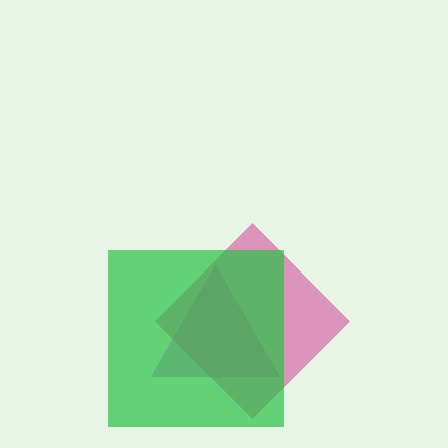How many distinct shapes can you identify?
There are 3 distinct shapes: a purple triangle, a magenta diamond, a green square.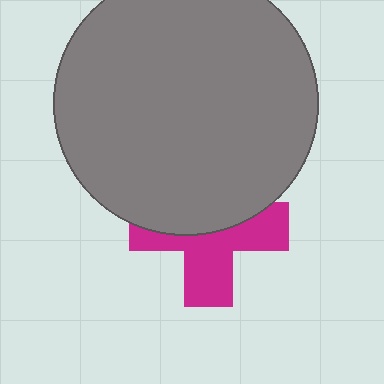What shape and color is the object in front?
The object in front is a gray circle.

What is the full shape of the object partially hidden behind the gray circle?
The partially hidden object is a magenta cross.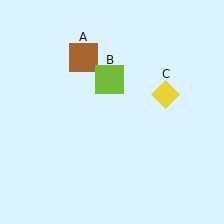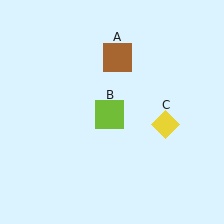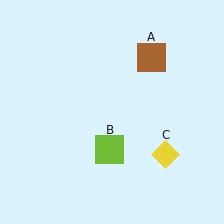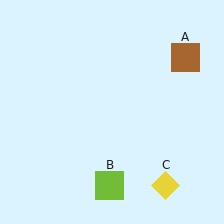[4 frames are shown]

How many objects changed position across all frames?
3 objects changed position: brown square (object A), lime square (object B), yellow diamond (object C).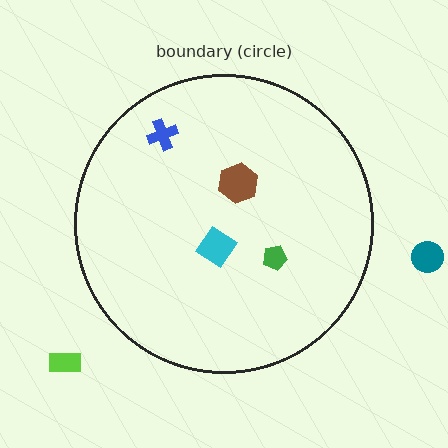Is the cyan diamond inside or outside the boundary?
Inside.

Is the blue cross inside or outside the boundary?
Inside.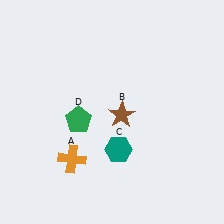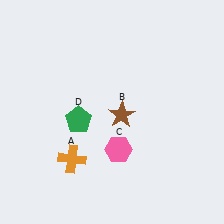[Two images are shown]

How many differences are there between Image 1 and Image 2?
There is 1 difference between the two images.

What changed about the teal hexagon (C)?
In Image 1, C is teal. In Image 2, it changed to pink.